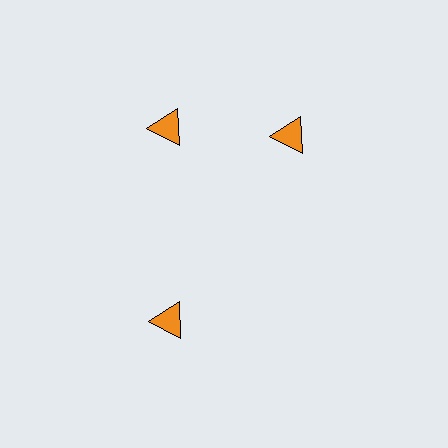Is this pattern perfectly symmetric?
No. The 3 orange triangles are arranged in a ring, but one element near the 3 o'clock position is rotated out of alignment along the ring, breaking the 3-fold rotational symmetry.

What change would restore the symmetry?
The symmetry would be restored by rotating it back into even spacing with its neighbors so that all 3 triangles sit at equal angles and equal distance from the center.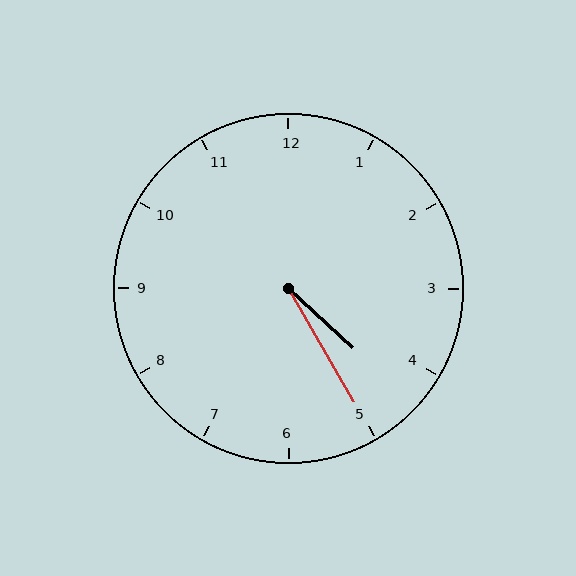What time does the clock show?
4:25.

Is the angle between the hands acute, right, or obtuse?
It is acute.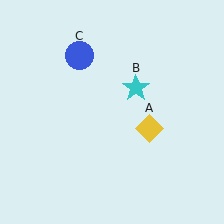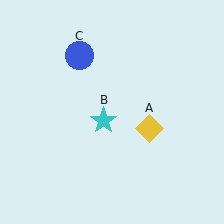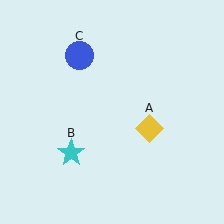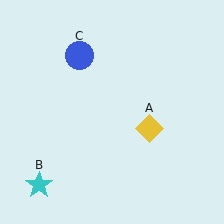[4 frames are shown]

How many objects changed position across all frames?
1 object changed position: cyan star (object B).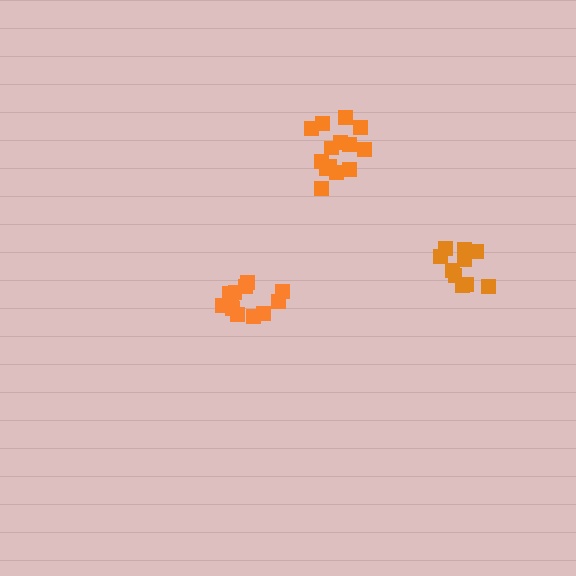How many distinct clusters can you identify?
There are 3 distinct clusters.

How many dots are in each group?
Group 1: 12 dots, Group 2: 10 dots, Group 3: 14 dots (36 total).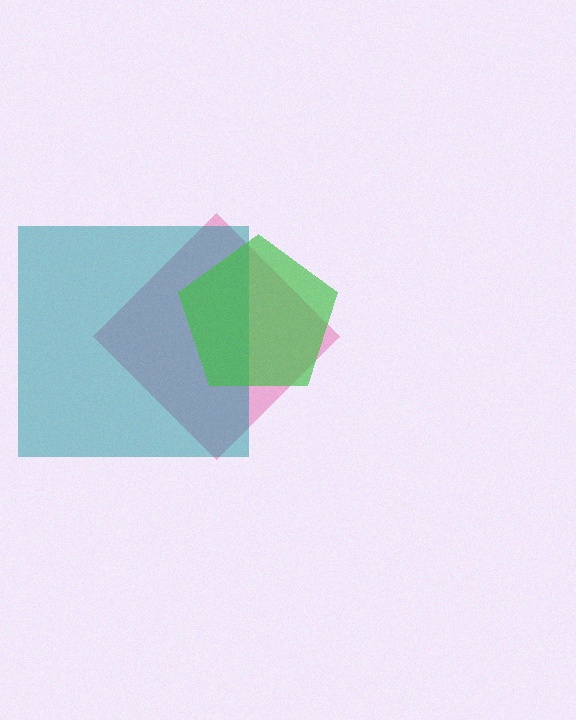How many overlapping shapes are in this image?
There are 3 overlapping shapes in the image.